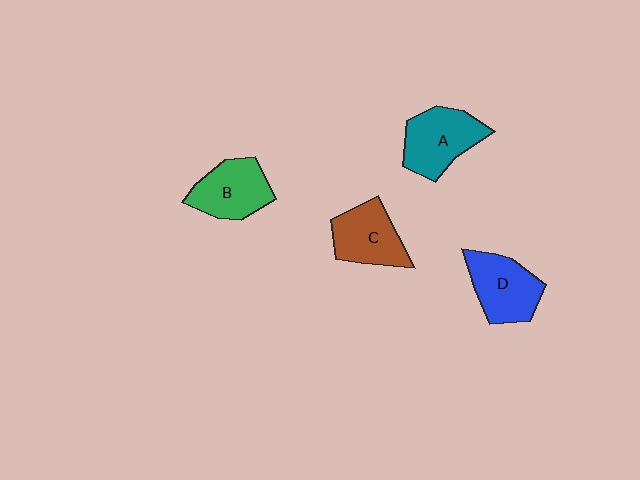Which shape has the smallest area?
Shape C (brown).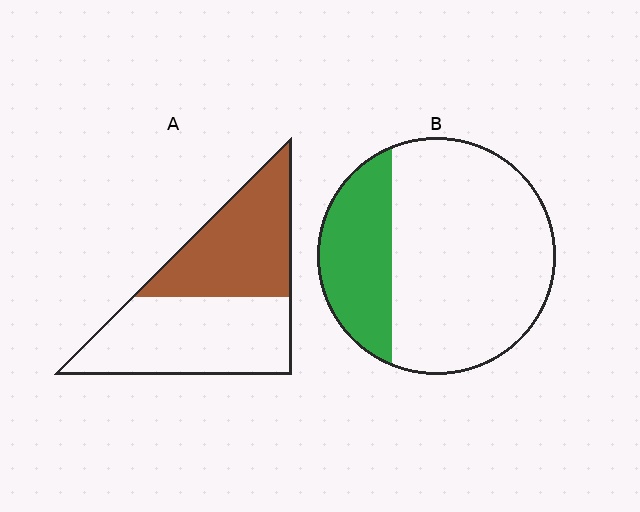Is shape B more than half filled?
No.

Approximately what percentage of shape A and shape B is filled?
A is approximately 45% and B is approximately 25%.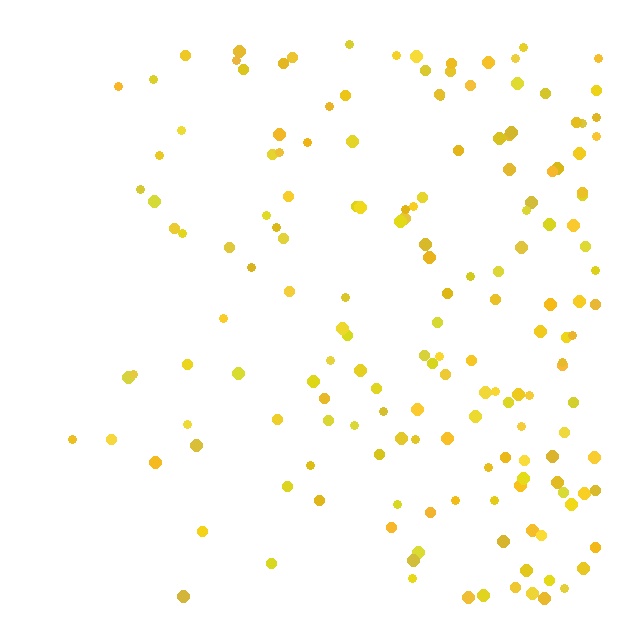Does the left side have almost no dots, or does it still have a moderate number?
Still a moderate number, just noticeably fewer than the right.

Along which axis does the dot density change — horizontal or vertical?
Horizontal.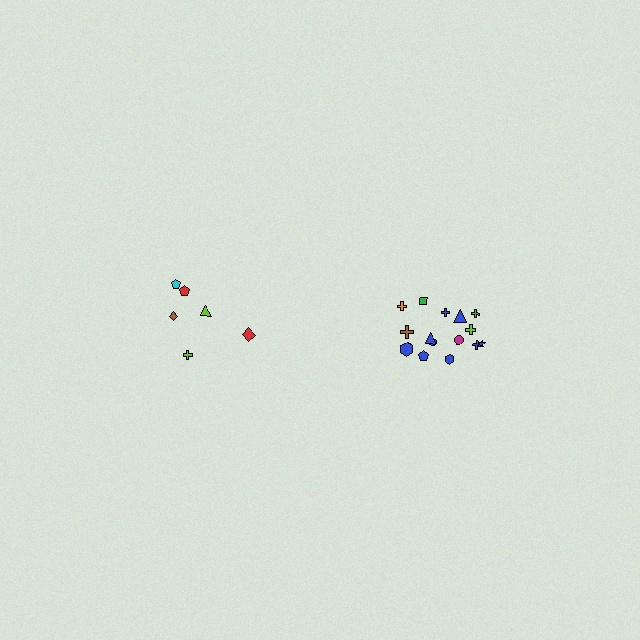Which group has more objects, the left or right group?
The right group.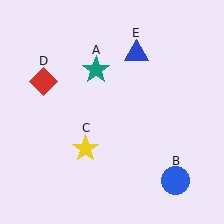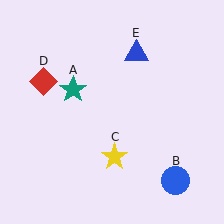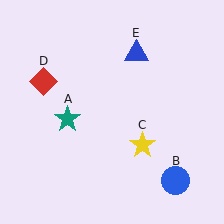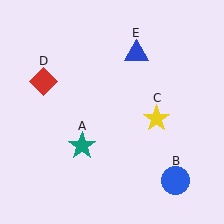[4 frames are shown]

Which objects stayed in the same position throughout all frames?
Blue circle (object B) and red diamond (object D) and blue triangle (object E) remained stationary.